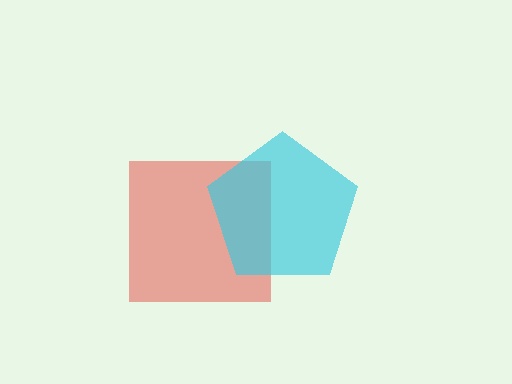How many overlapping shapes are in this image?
There are 2 overlapping shapes in the image.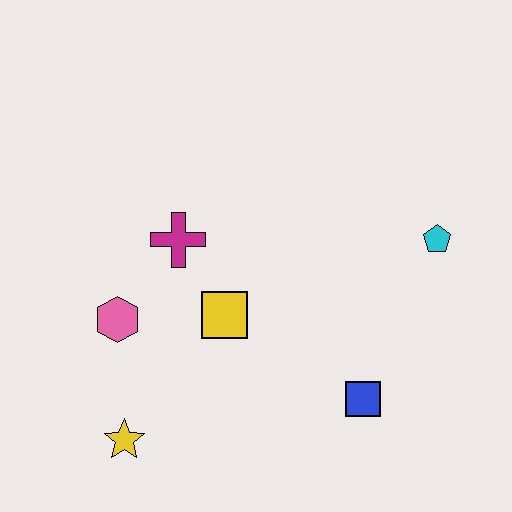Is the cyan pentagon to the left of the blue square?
No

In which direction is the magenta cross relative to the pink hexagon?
The magenta cross is above the pink hexagon.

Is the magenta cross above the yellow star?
Yes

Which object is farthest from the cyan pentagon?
The yellow star is farthest from the cyan pentagon.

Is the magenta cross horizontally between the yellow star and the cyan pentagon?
Yes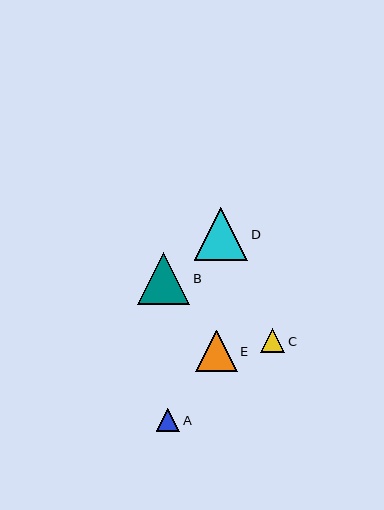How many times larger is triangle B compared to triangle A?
Triangle B is approximately 2.2 times the size of triangle A.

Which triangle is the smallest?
Triangle A is the smallest with a size of approximately 24 pixels.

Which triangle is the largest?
Triangle D is the largest with a size of approximately 53 pixels.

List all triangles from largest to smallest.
From largest to smallest: D, B, E, C, A.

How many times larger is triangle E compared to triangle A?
Triangle E is approximately 1.8 times the size of triangle A.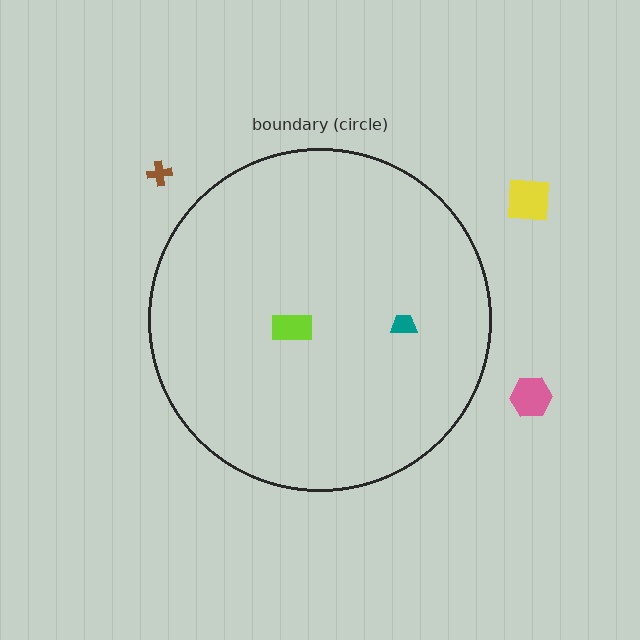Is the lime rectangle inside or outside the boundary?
Inside.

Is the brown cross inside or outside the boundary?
Outside.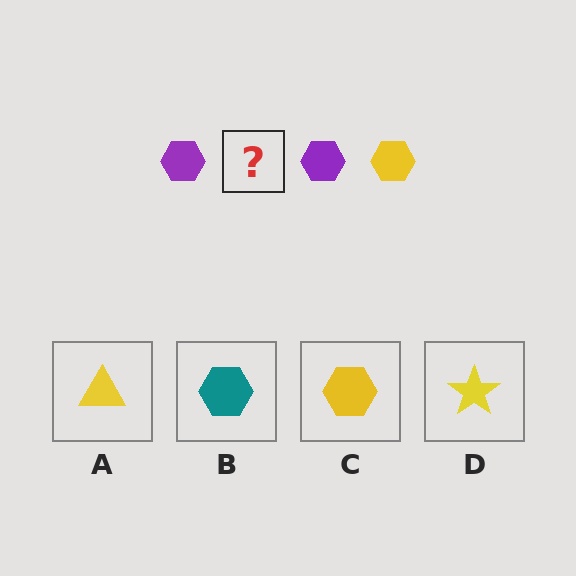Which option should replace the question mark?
Option C.